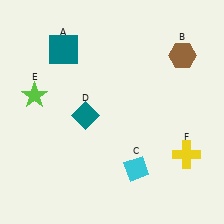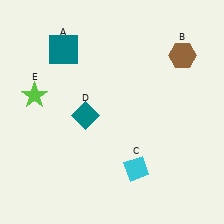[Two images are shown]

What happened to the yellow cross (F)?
The yellow cross (F) was removed in Image 2. It was in the bottom-right area of Image 1.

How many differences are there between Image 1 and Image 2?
There is 1 difference between the two images.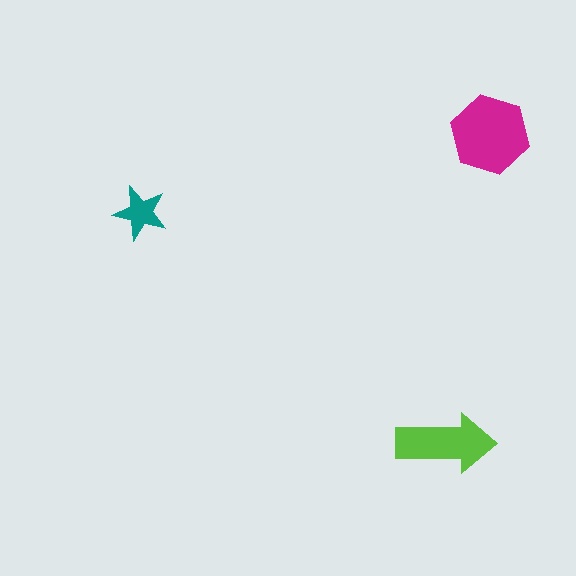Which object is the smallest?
The teal star.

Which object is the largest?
The magenta hexagon.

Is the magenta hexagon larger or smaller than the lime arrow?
Larger.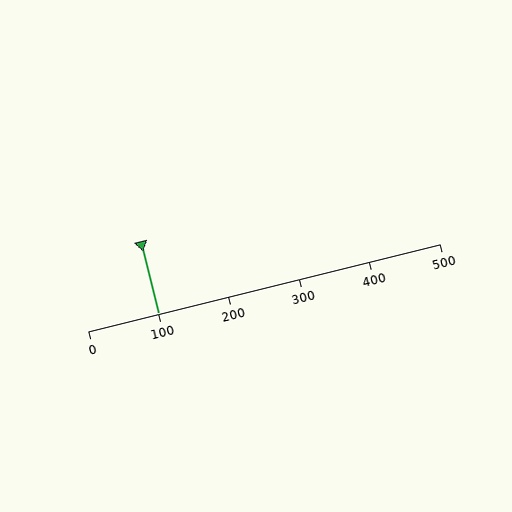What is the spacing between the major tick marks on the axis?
The major ticks are spaced 100 apart.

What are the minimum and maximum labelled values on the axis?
The axis runs from 0 to 500.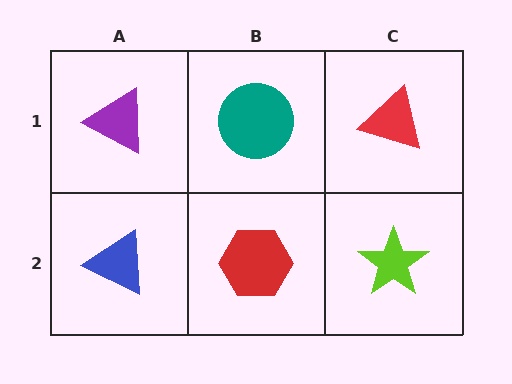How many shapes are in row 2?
3 shapes.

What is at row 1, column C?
A red triangle.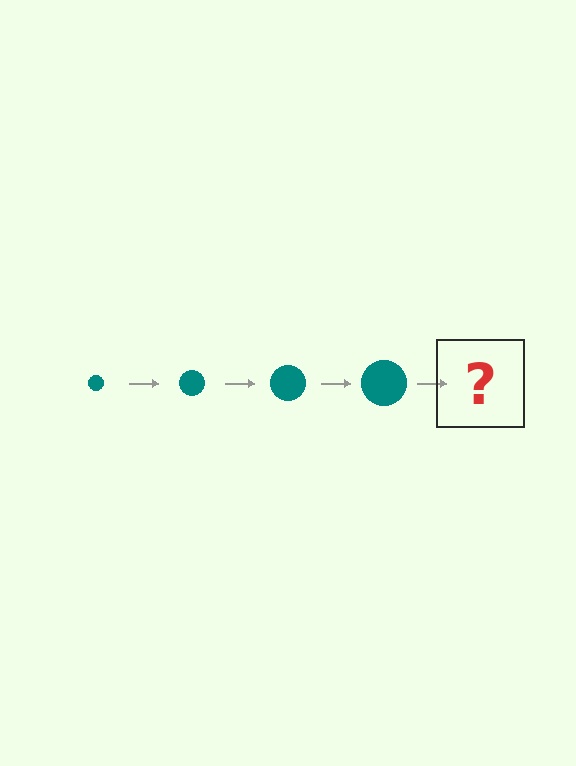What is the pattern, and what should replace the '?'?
The pattern is that the circle gets progressively larger each step. The '?' should be a teal circle, larger than the previous one.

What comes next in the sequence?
The next element should be a teal circle, larger than the previous one.